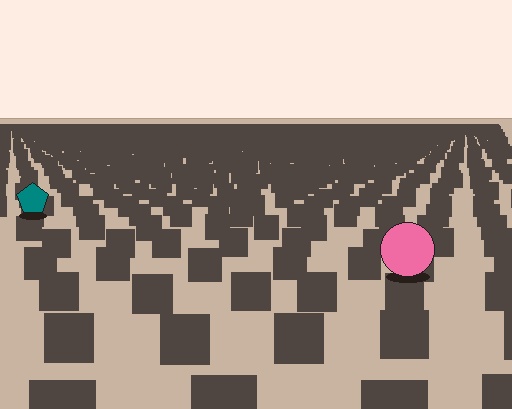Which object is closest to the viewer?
The pink circle is closest. The texture marks near it are larger and more spread out.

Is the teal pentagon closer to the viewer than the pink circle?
No. The pink circle is closer — you can tell from the texture gradient: the ground texture is coarser near it.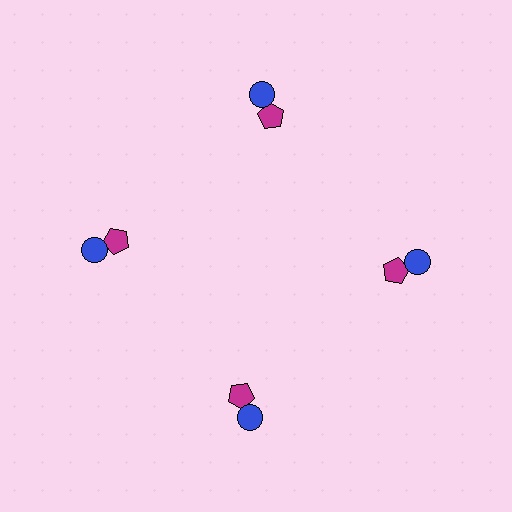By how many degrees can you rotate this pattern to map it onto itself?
The pattern maps onto itself every 90 degrees of rotation.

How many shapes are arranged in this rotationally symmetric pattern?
There are 8 shapes, arranged in 4 groups of 2.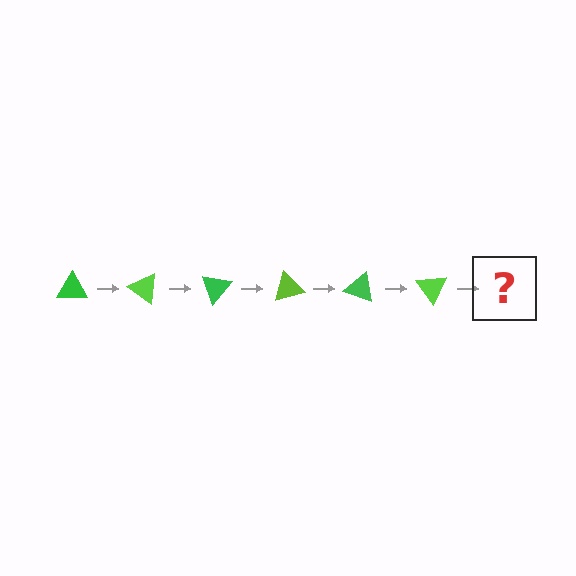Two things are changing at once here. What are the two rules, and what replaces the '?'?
The two rules are that it rotates 35 degrees each step and the color cycles through green and lime. The '?' should be a green triangle, rotated 210 degrees from the start.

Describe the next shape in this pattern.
It should be a green triangle, rotated 210 degrees from the start.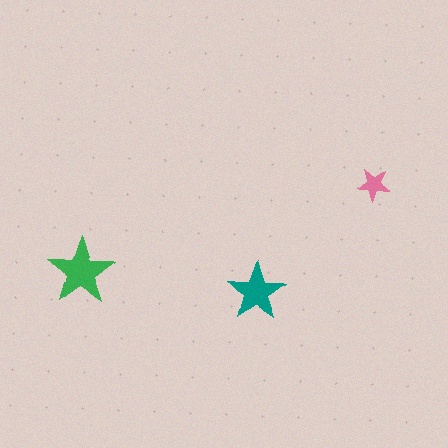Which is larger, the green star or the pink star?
The green one.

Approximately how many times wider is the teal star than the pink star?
About 1.5 times wider.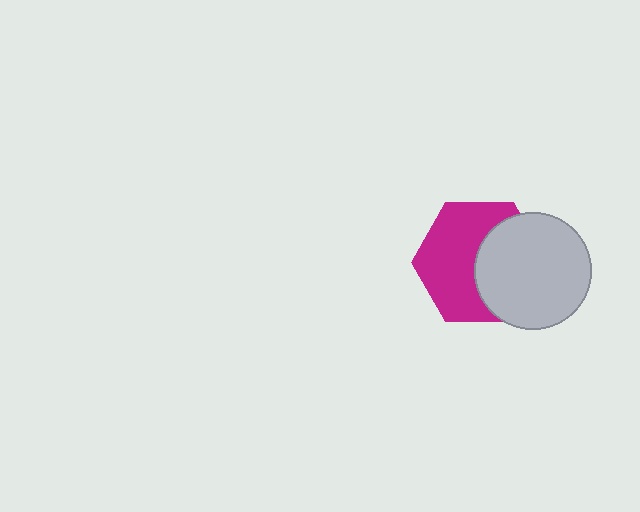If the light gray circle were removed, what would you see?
You would see the complete magenta hexagon.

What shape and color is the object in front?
The object in front is a light gray circle.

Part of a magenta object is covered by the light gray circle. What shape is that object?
It is a hexagon.